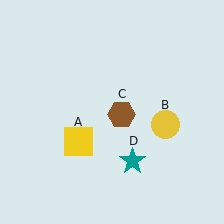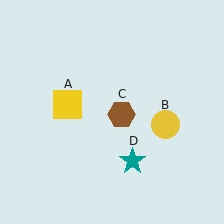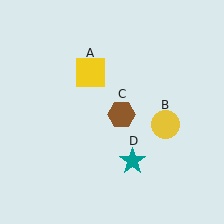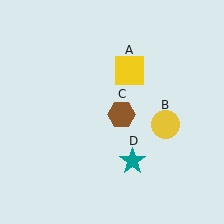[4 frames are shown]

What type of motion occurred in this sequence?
The yellow square (object A) rotated clockwise around the center of the scene.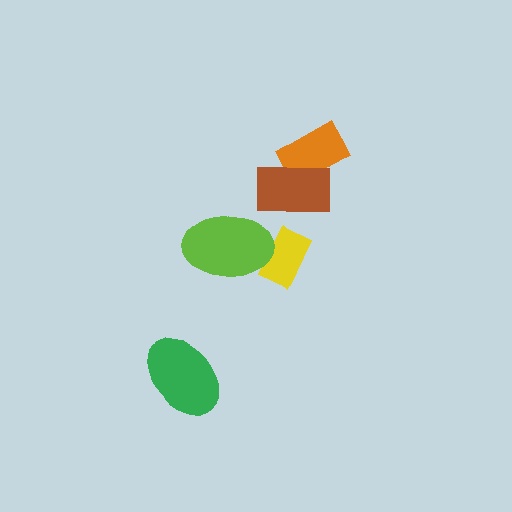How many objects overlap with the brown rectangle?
1 object overlaps with the brown rectangle.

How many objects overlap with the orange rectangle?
1 object overlaps with the orange rectangle.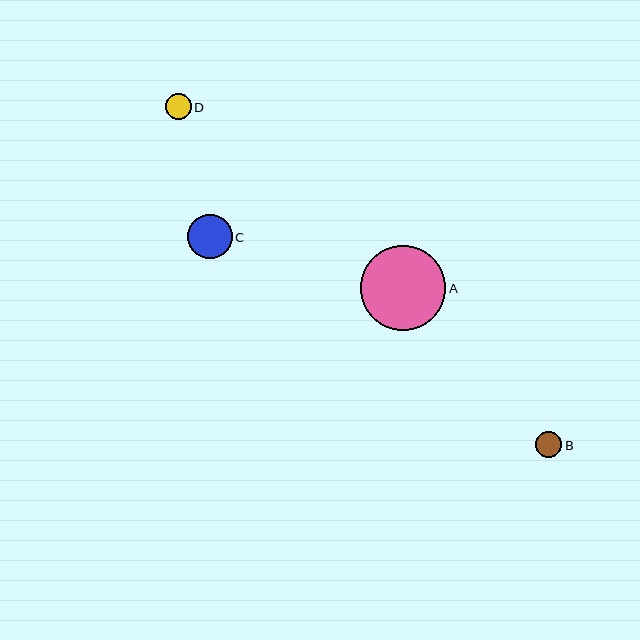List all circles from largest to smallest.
From largest to smallest: A, C, B, D.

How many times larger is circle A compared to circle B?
Circle A is approximately 3.3 times the size of circle B.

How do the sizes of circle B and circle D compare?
Circle B and circle D are approximately the same size.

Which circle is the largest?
Circle A is the largest with a size of approximately 86 pixels.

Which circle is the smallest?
Circle D is the smallest with a size of approximately 26 pixels.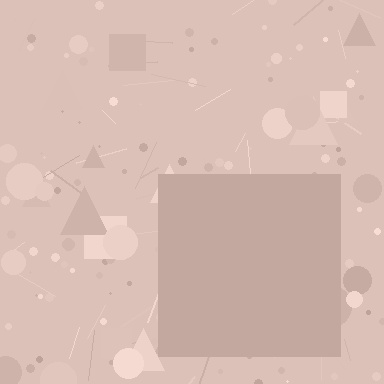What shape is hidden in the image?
A square is hidden in the image.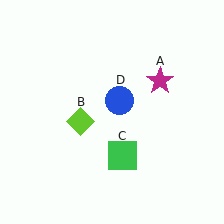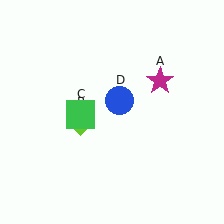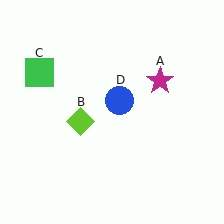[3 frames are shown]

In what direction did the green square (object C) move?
The green square (object C) moved up and to the left.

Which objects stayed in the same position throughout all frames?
Magenta star (object A) and lime diamond (object B) and blue circle (object D) remained stationary.